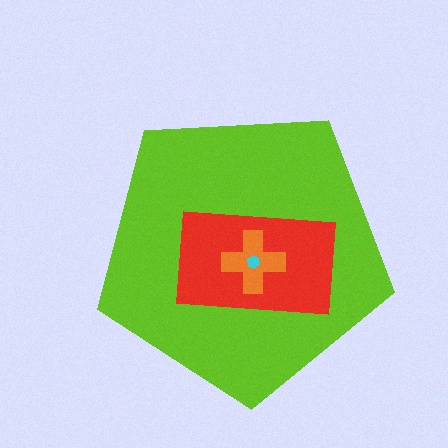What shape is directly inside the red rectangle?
The orange cross.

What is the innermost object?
The cyan hexagon.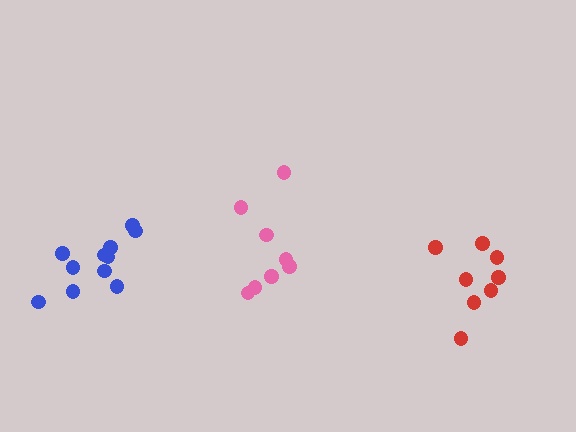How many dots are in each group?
Group 1: 11 dots, Group 2: 8 dots, Group 3: 8 dots (27 total).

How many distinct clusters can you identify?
There are 3 distinct clusters.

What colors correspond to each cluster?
The clusters are colored: blue, red, pink.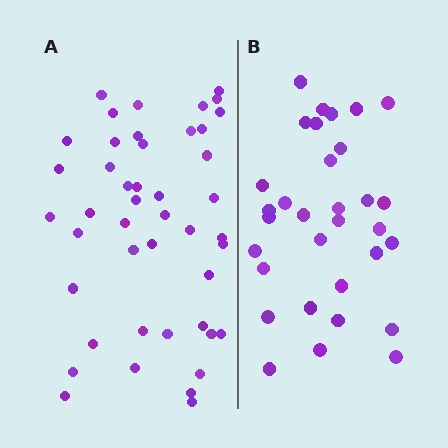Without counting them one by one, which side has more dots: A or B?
Region A (the left region) has more dots.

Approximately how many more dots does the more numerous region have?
Region A has approximately 15 more dots than region B.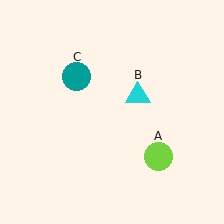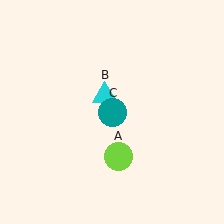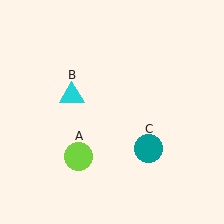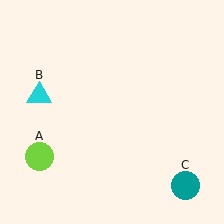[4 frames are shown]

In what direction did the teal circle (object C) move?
The teal circle (object C) moved down and to the right.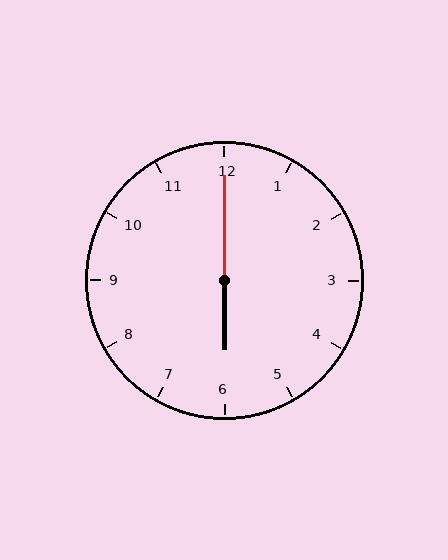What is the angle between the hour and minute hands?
Approximately 180 degrees.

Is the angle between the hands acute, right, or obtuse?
It is obtuse.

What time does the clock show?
6:00.